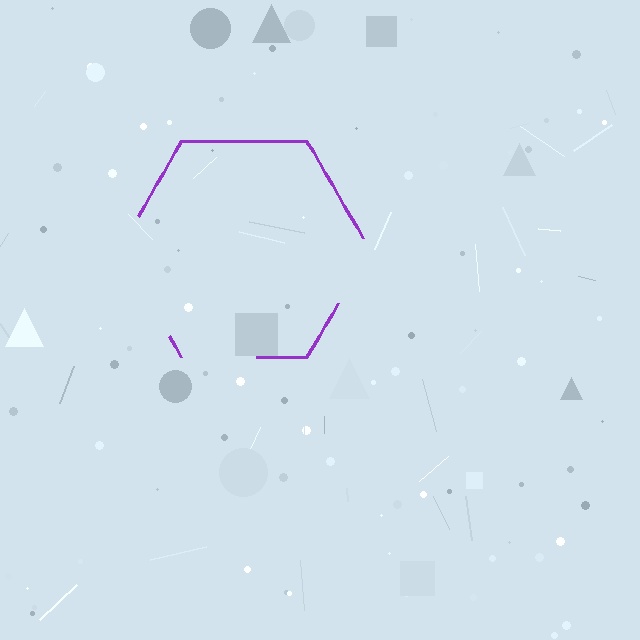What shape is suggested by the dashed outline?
The dashed outline suggests a hexagon.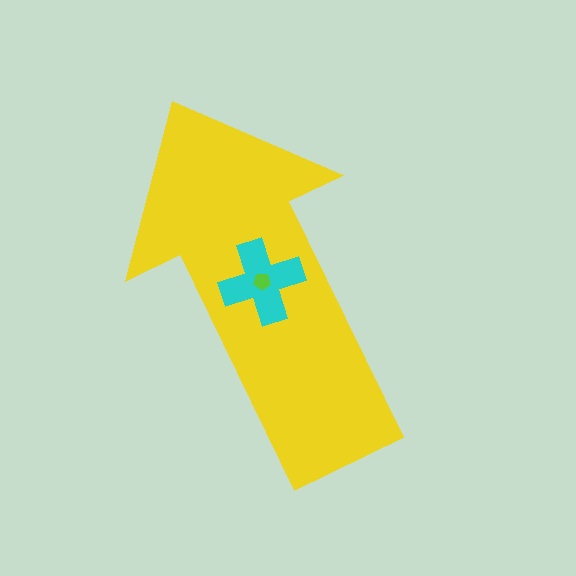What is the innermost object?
The lime pentagon.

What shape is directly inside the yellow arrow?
The cyan cross.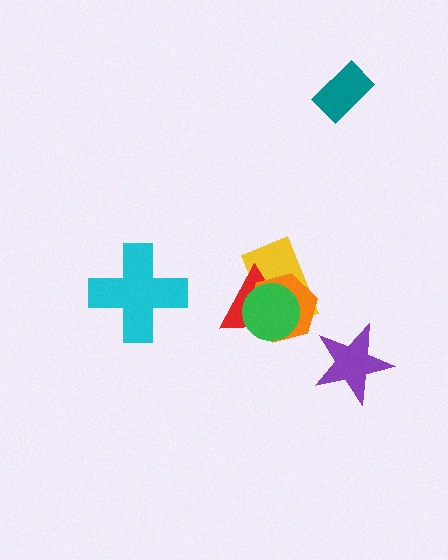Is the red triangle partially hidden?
Yes, it is partially covered by another shape.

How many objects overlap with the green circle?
3 objects overlap with the green circle.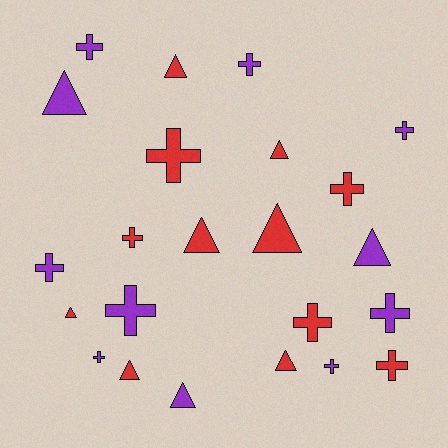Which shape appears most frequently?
Cross, with 13 objects.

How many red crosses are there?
There are 5 red crosses.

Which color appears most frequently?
Red, with 12 objects.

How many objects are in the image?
There are 23 objects.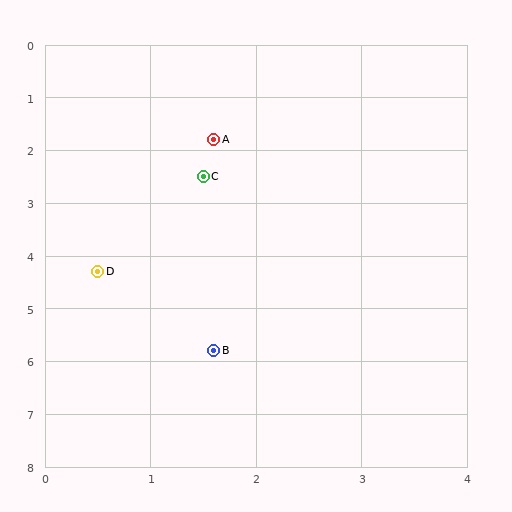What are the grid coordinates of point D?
Point D is at approximately (0.5, 4.3).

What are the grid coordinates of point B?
Point B is at approximately (1.6, 5.8).